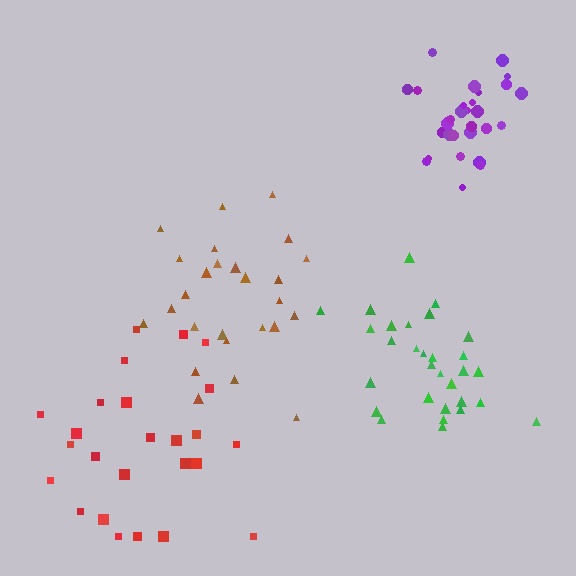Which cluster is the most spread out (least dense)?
Red.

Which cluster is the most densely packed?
Purple.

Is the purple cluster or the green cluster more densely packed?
Purple.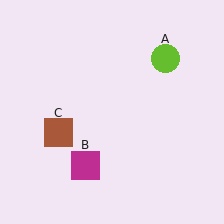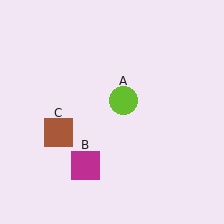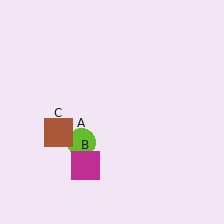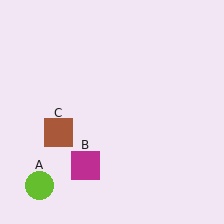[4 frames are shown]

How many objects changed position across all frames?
1 object changed position: lime circle (object A).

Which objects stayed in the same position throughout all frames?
Magenta square (object B) and brown square (object C) remained stationary.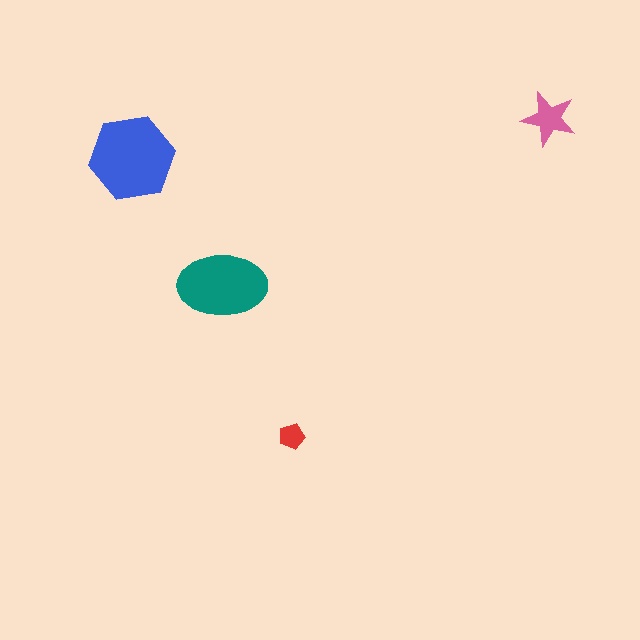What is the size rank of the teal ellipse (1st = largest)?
2nd.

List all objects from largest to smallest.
The blue hexagon, the teal ellipse, the pink star, the red pentagon.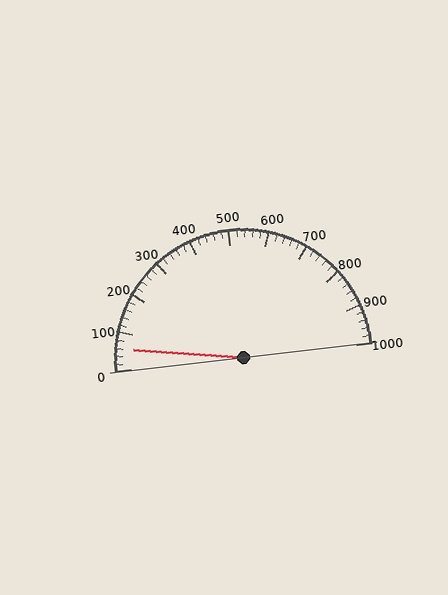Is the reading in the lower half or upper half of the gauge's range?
The reading is in the lower half of the range (0 to 1000).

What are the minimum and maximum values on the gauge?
The gauge ranges from 0 to 1000.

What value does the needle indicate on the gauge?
The needle indicates approximately 60.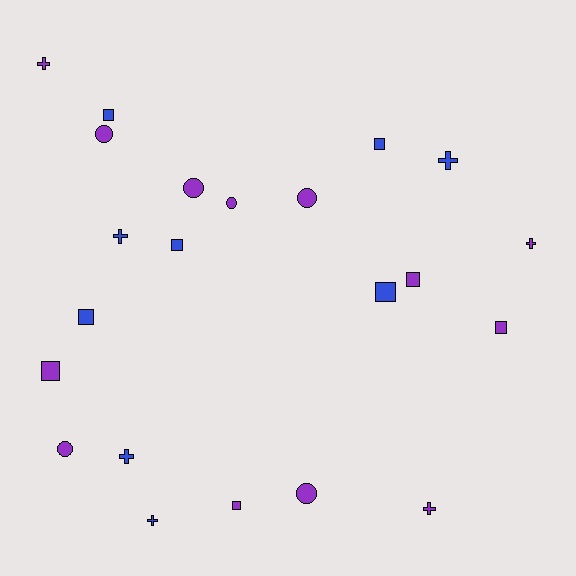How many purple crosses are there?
There are 3 purple crosses.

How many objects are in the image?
There are 22 objects.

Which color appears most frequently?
Purple, with 13 objects.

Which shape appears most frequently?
Square, with 9 objects.